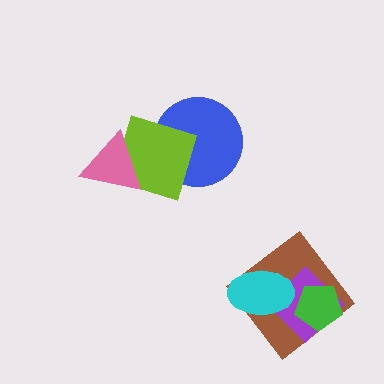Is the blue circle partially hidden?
Yes, it is partially covered by another shape.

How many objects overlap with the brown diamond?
3 objects overlap with the brown diamond.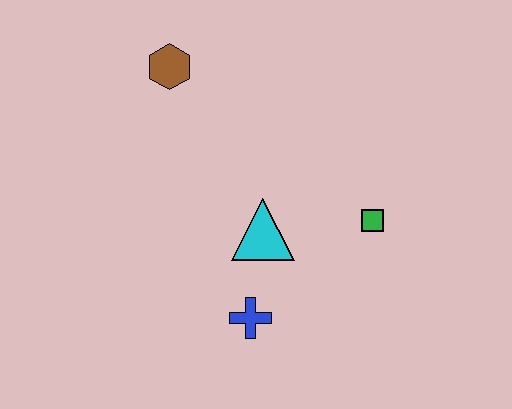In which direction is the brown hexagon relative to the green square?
The brown hexagon is to the left of the green square.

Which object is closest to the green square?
The cyan triangle is closest to the green square.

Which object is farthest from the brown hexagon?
The blue cross is farthest from the brown hexagon.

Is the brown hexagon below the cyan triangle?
No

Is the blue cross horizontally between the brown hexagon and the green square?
Yes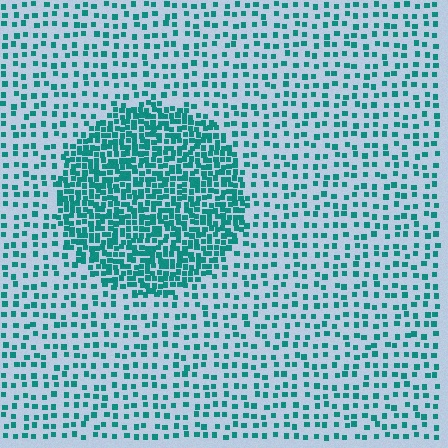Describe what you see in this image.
The image contains small teal elements arranged at two different densities. A circle-shaped region is visible where the elements are more densely packed than the surrounding area.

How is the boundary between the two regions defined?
The boundary is defined by a change in element density (approximately 2.5x ratio). All elements are the same color, size, and shape.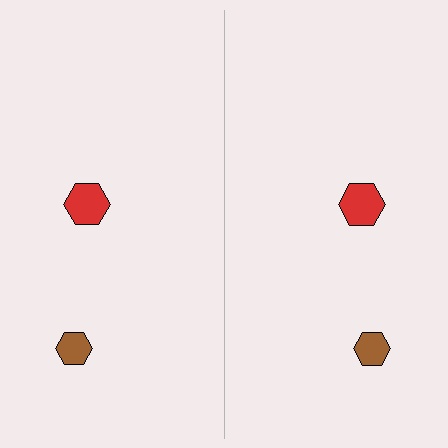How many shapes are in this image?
There are 4 shapes in this image.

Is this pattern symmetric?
Yes, this pattern has bilateral (reflection) symmetry.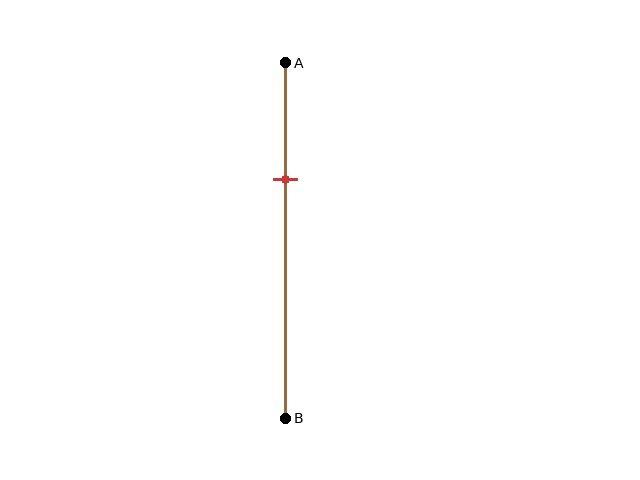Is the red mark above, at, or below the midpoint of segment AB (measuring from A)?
The red mark is above the midpoint of segment AB.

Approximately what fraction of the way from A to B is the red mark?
The red mark is approximately 35% of the way from A to B.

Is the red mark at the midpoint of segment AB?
No, the mark is at about 35% from A, not at the 50% midpoint.